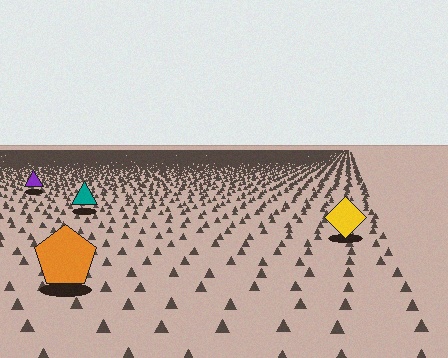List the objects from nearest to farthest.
From nearest to farthest: the orange pentagon, the yellow diamond, the teal triangle, the purple triangle.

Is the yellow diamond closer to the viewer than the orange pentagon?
No. The orange pentagon is closer — you can tell from the texture gradient: the ground texture is coarser near it.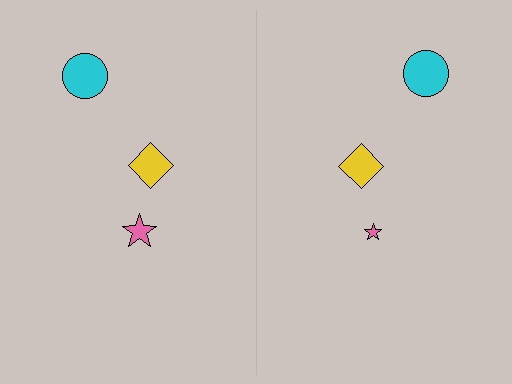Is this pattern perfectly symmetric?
No, the pattern is not perfectly symmetric. The pink star on the right side has a different size than its mirror counterpart.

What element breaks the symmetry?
The pink star on the right side has a different size than its mirror counterpart.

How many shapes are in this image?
There are 6 shapes in this image.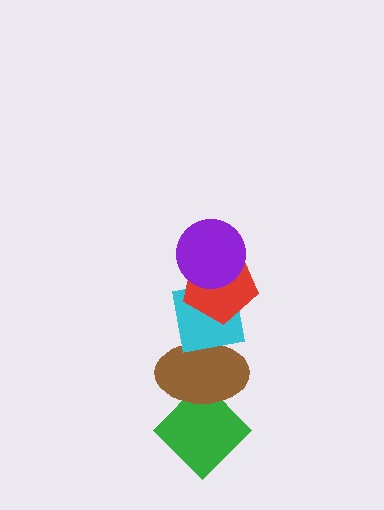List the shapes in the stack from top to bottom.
From top to bottom: the purple circle, the red pentagon, the cyan square, the brown ellipse, the green diamond.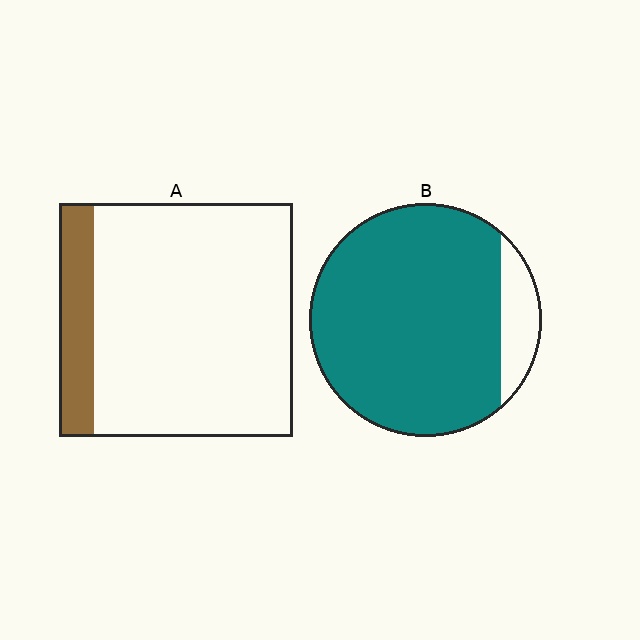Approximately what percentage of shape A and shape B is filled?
A is approximately 15% and B is approximately 90%.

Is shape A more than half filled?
No.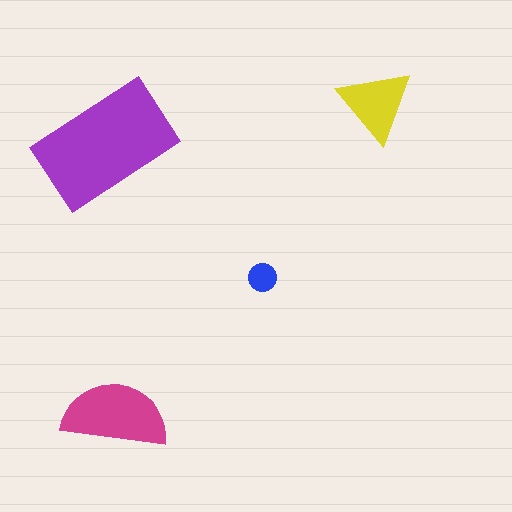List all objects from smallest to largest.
The blue circle, the yellow triangle, the magenta semicircle, the purple rectangle.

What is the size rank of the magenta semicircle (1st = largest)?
2nd.